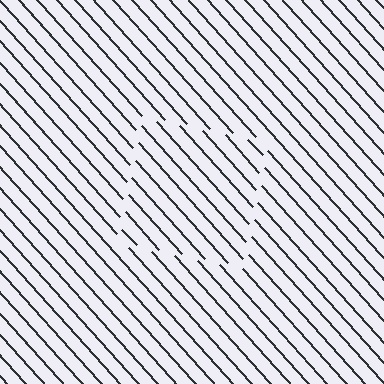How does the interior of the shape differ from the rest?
The interior of the shape contains the same grating, shifted by half a period — the contour is defined by the phase discontinuity where line-ends from the inner and outer gratings abut.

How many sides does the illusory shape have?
4 sides — the line-ends trace a square.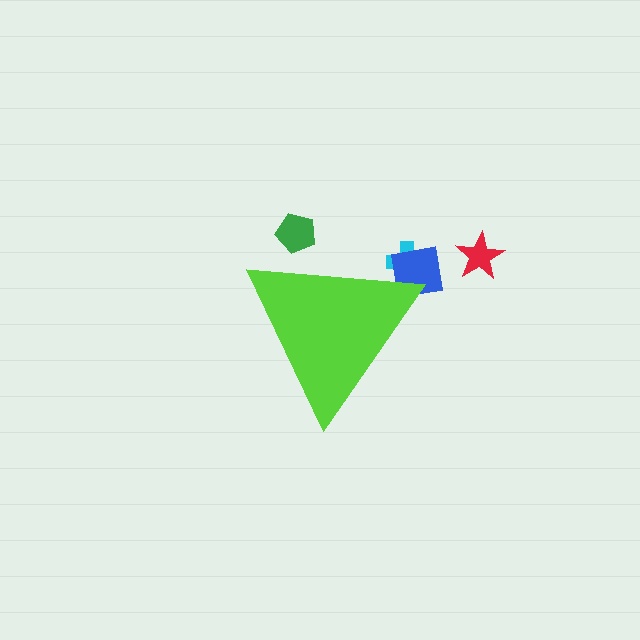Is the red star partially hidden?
No, the red star is fully visible.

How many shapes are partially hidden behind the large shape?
3 shapes are partially hidden.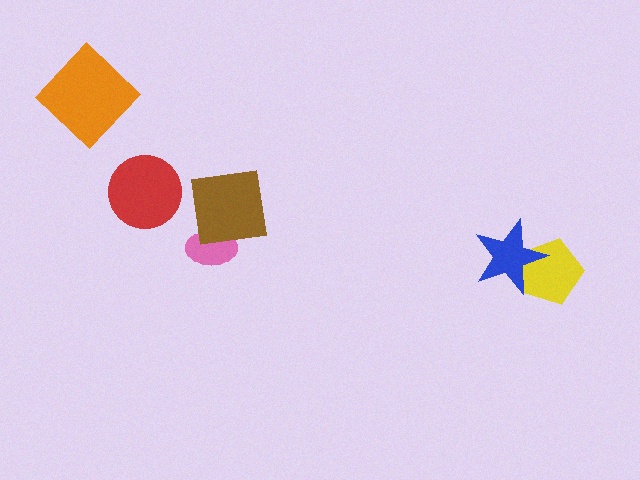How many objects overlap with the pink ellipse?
1 object overlaps with the pink ellipse.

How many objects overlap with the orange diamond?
0 objects overlap with the orange diamond.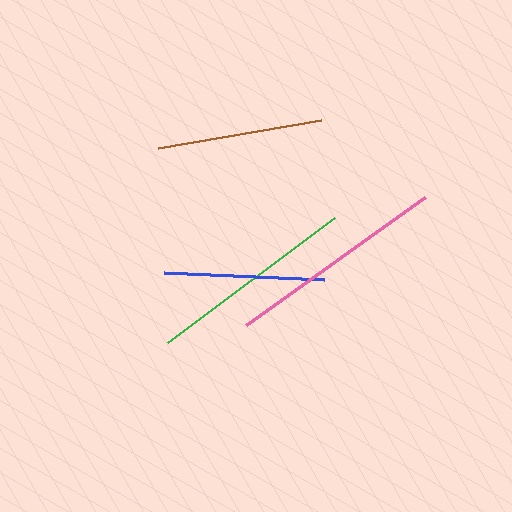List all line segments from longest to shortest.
From longest to shortest: pink, green, brown, blue.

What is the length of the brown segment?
The brown segment is approximately 166 pixels long.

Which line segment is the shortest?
The blue line is the shortest at approximately 160 pixels.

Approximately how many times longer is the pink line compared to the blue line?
The pink line is approximately 1.4 times the length of the blue line.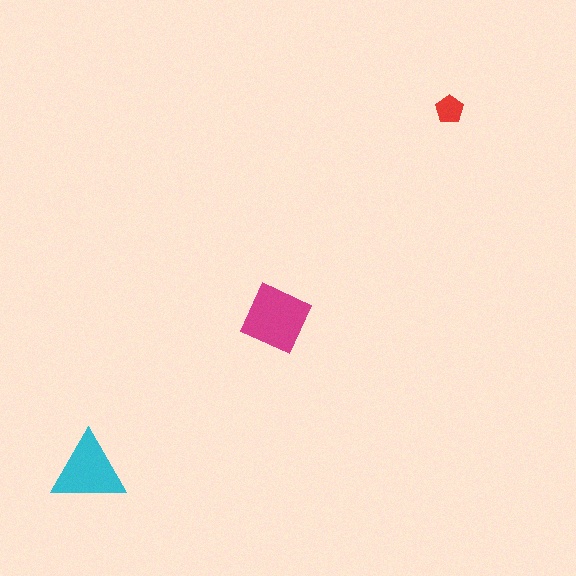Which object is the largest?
The magenta square.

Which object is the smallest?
The red pentagon.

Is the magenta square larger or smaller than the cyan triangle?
Larger.